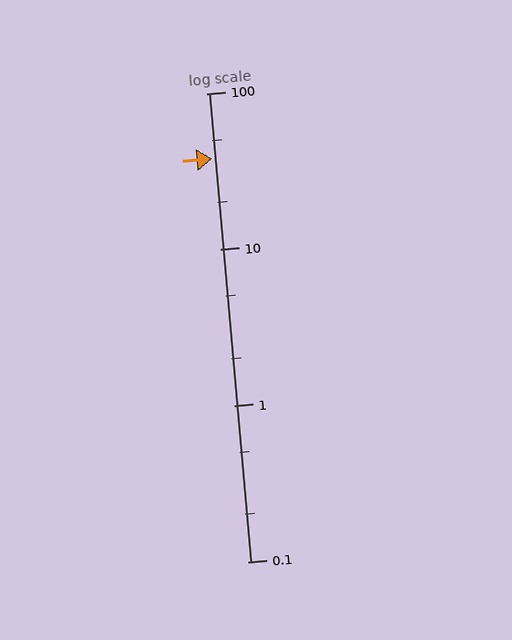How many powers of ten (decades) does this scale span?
The scale spans 3 decades, from 0.1 to 100.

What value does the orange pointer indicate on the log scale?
The pointer indicates approximately 38.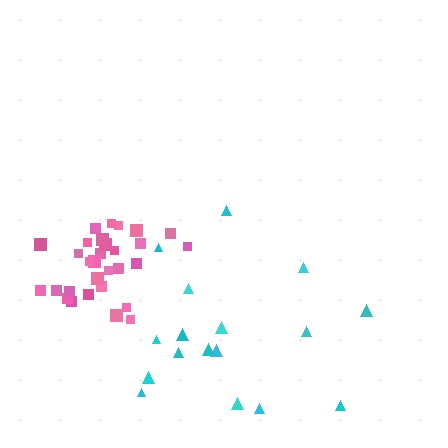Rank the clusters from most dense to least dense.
pink, cyan.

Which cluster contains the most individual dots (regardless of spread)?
Pink (30).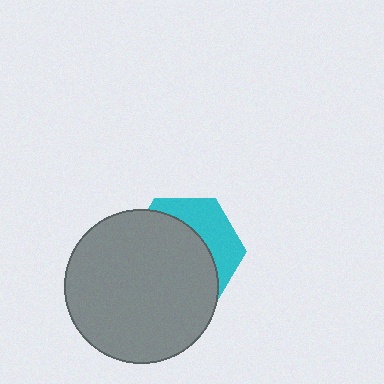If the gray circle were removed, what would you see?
You would see the complete cyan hexagon.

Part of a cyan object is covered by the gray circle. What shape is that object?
It is a hexagon.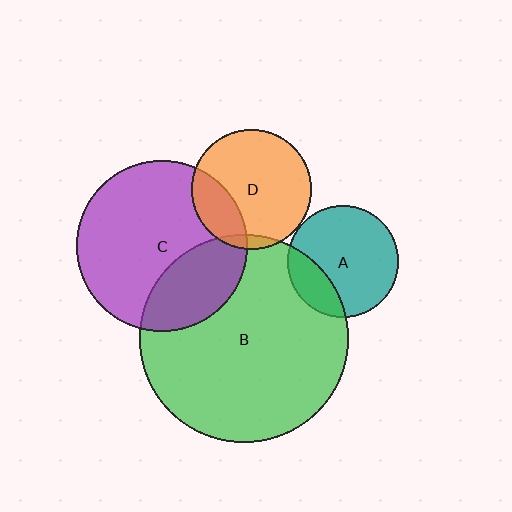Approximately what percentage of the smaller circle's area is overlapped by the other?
Approximately 25%.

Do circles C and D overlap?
Yes.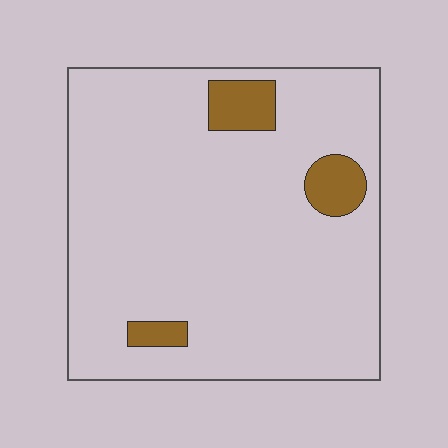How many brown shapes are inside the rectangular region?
3.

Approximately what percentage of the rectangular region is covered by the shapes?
Approximately 10%.